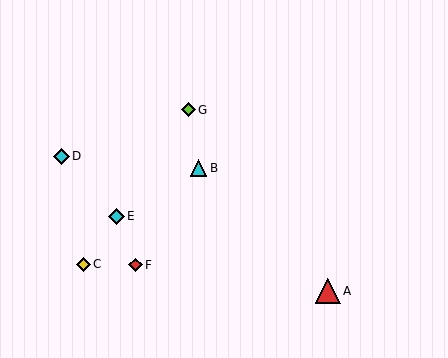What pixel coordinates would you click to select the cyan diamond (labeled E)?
Click at (117, 216) to select the cyan diamond E.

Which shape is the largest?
The red triangle (labeled A) is the largest.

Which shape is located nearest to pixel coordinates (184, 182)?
The cyan triangle (labeled B) at (199, 168) is nearest to that location.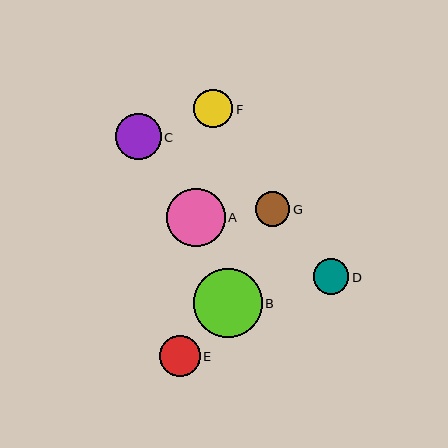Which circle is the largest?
Circle B is the largest with a size of approximately 68 pixels.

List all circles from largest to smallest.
From largest to smallest: B, A, C, E, F, D, G.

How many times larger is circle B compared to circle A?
Circle B is approximately 1.2 times the size of circle A.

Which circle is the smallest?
Circle G is the smallest with a size of approximately 35 pixels.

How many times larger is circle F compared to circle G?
Circle F is approximately 1.1 times the size of circle G.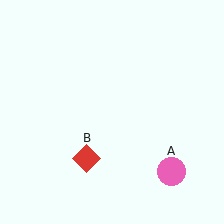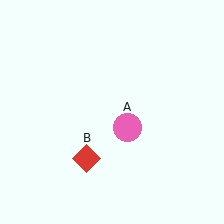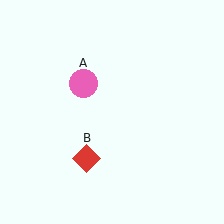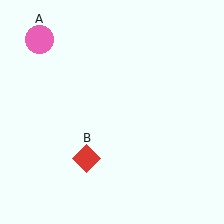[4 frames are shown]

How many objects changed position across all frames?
1 object changed position: pink circle (object A).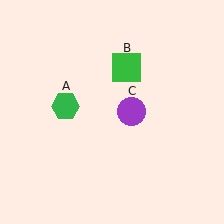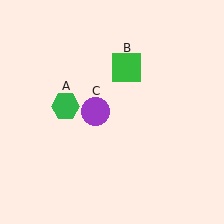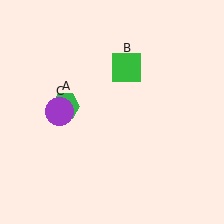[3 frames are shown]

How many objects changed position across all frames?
1 object changed position: purple circle (object C).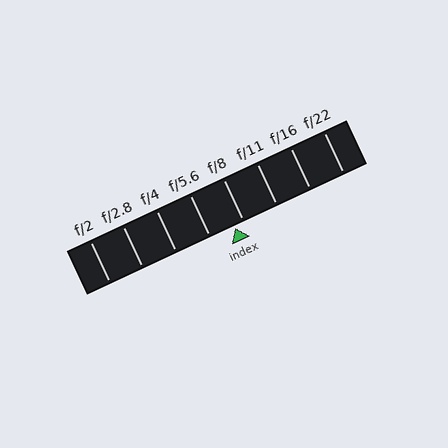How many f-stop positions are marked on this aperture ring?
There are 8 f-stop positions marked.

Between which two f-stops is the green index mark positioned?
The index mark is between f/5.6 and f/8.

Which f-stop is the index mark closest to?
The index mark is closest to f/8.